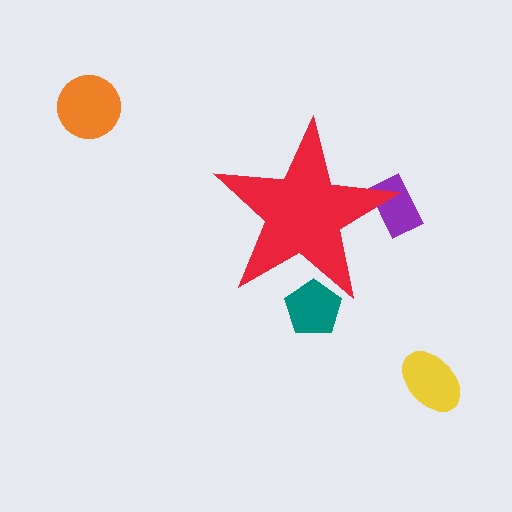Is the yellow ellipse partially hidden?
No, the yellow ellipse is fully visible.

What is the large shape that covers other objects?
A red star.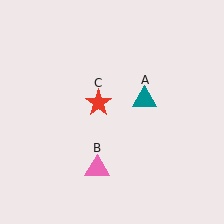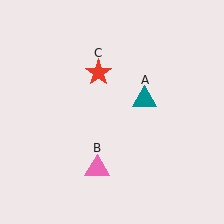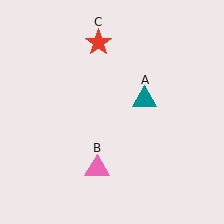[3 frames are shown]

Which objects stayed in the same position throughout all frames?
Teal triangle (object A) and pink triangle (object B) remained stationary.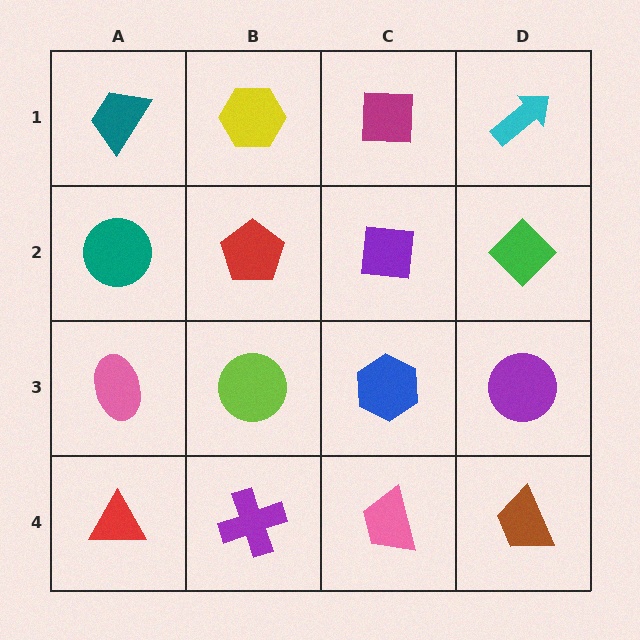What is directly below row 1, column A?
A teal circle.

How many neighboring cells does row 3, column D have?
3.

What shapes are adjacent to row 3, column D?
A green diamond (row 2, column D), a brown trapezoid (row 4, column D), a blue hexagon (row 3, column C).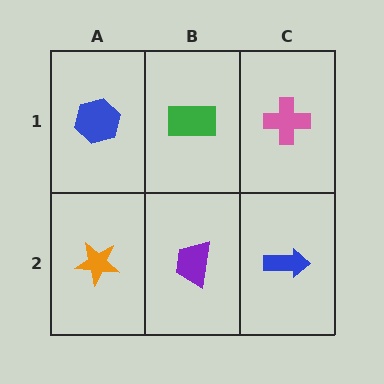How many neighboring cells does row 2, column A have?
2.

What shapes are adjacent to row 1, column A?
An orange star (row 2, column A), a green rectangle (row 1, column B).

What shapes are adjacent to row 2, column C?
A pink cross (row 1, column C), a purple trapezoid (row 2, column B).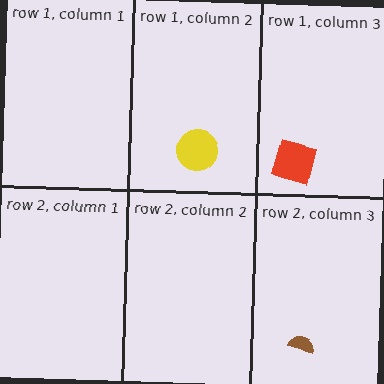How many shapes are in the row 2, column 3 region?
1.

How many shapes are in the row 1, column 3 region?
1.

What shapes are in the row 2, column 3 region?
The brown semicircle.